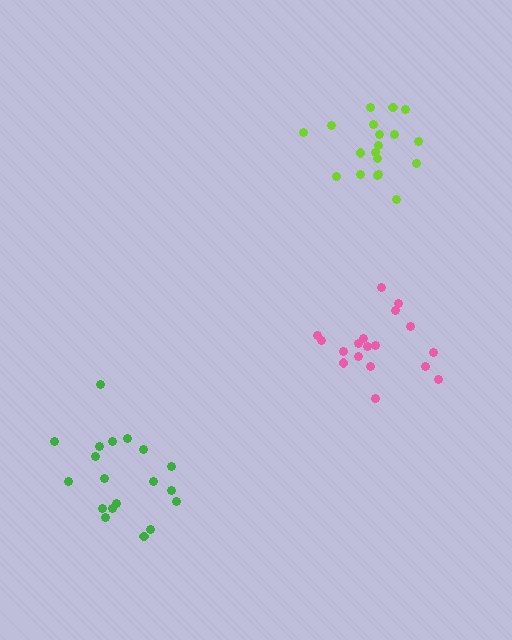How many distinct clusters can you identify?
There are 3 distinct clusters.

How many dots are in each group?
Group 1: 19 dots, Group 2: 18 dots, Group 3: 19 dots (56 total).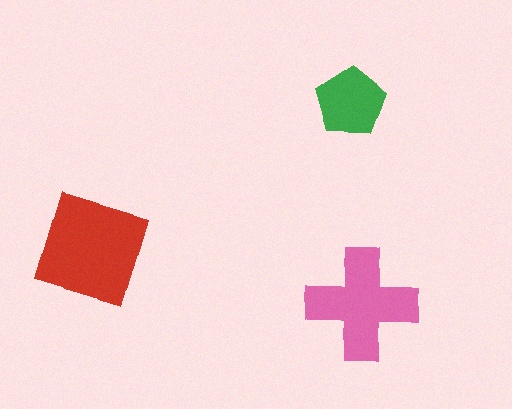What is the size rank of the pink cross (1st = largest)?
2nd.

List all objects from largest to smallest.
The red diamond, the pink cross, the green pentagon.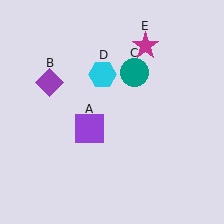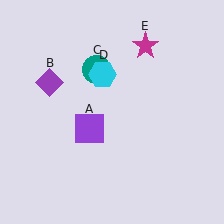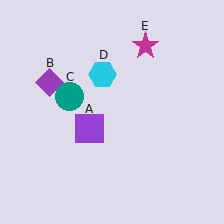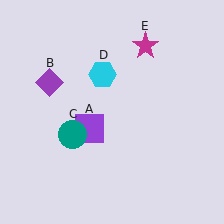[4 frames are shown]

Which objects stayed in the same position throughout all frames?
Purple square (object A) and purple diamond (object B) and cyan hexagon (object D) and magenta star (object E) remained stationary.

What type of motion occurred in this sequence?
The teal circle (object C) rotated counterclockwise around the center of the scene.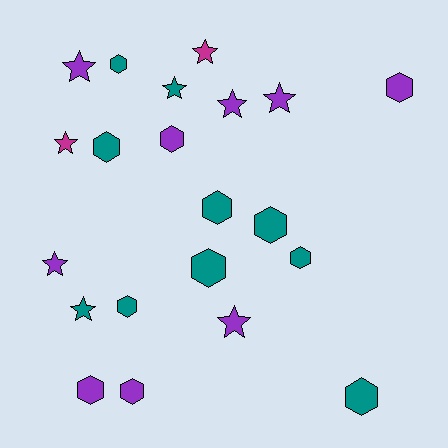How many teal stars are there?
There are 2 teal stars.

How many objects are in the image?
There are 21 objects.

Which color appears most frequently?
Teal, with 10 objects.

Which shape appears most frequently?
Hexagon, with 12 objects.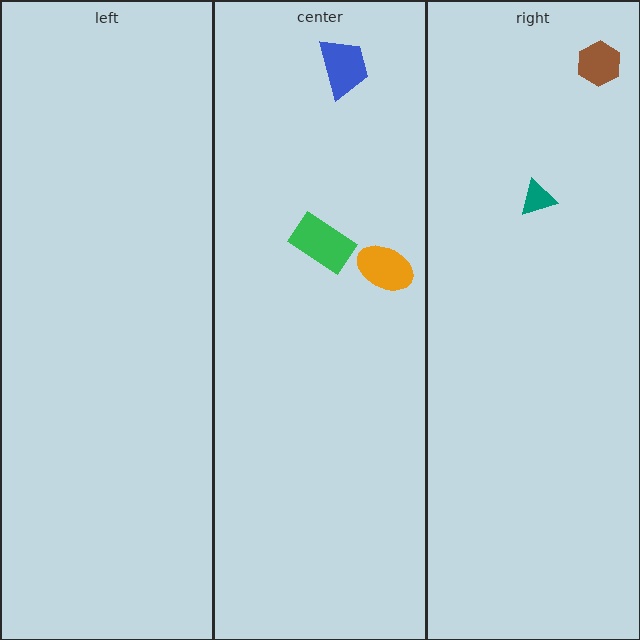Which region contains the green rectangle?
The center region.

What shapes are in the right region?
The brown hexagon, the teal triangle.